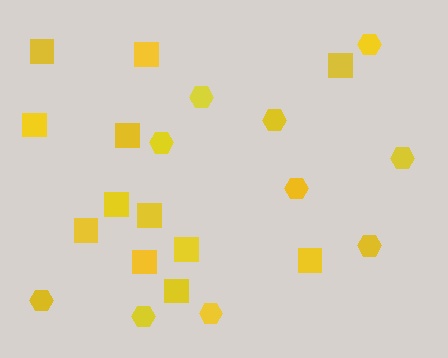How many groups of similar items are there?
There are 2 groups: one group of hexagons (10) and one group of squares (12).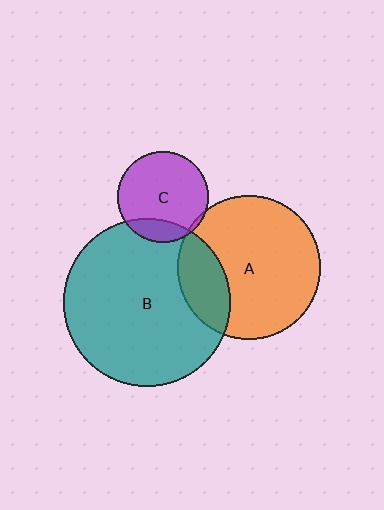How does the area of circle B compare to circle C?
Approximately 3.4 times.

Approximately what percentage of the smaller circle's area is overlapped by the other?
Approximately 5%.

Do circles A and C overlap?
Yes.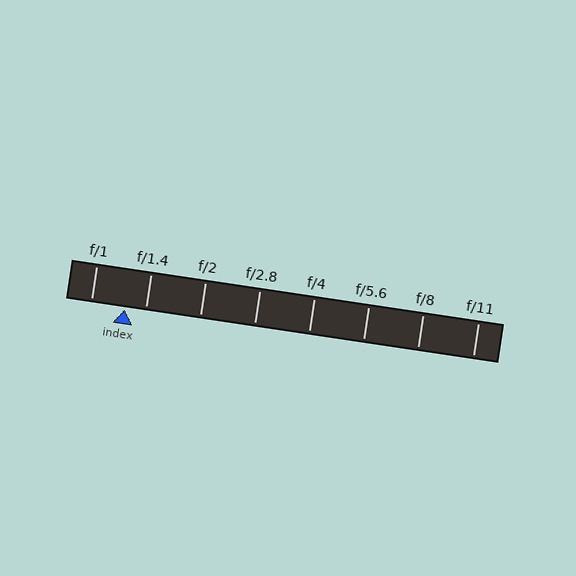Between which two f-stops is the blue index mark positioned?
The index mark is between f/1 and f/1.4.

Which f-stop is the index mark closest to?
The index mark is closest to f/1.4.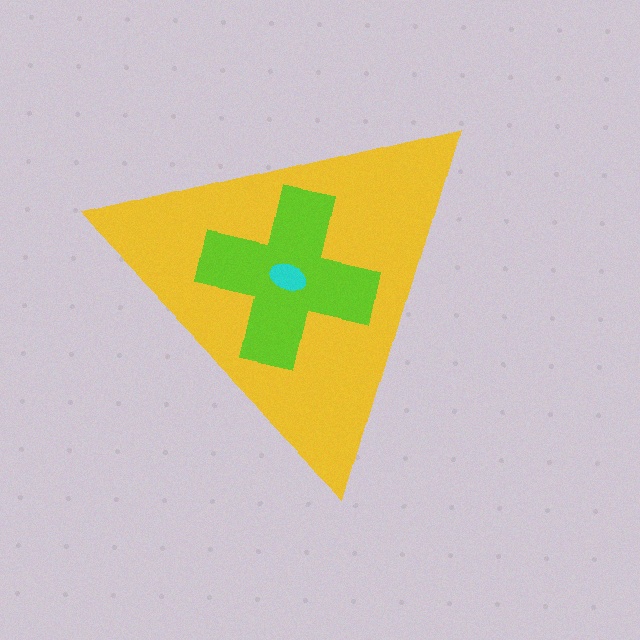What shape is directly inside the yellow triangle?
The lime cross.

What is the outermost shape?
The yellow triangle.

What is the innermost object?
The cyan ellipse.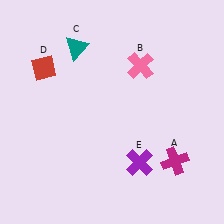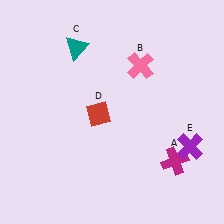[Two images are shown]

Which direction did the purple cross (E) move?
The purple cross (E) moved right.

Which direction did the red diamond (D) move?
The red diamond (D) moved right.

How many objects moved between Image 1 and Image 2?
2 objects moved between the two images.